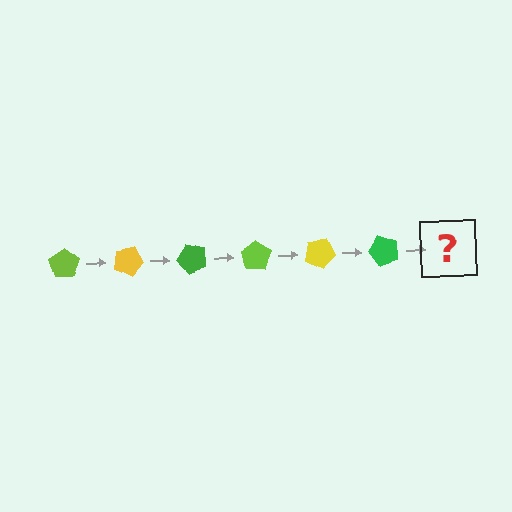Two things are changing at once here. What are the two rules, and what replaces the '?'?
The two rules are that it rotates 25 degrees each step and the color cycles through lime, yellow, and green. The '?' should be a lime pentagon, rotated 150 degrees from the start.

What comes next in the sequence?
The next element should be a lime pentagon, rotated 150 degrees from the start.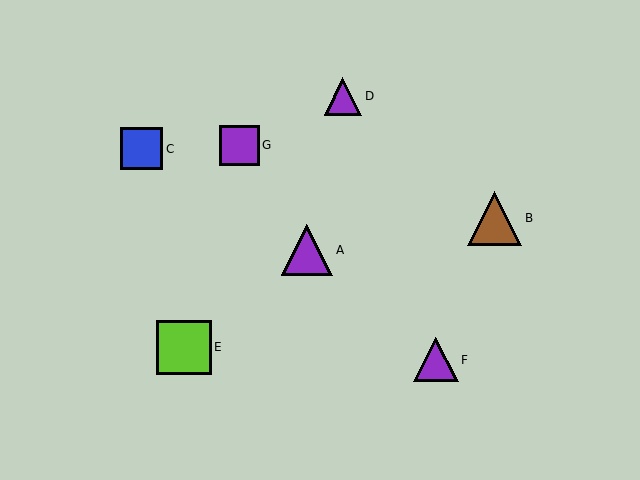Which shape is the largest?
The lime square (labeled E) is the largest.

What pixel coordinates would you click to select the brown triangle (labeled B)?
Click at (495, 218) to select the brown triangle B.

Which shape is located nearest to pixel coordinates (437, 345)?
The purple triangle (labeled F) at (436, 360) is nearest to that location.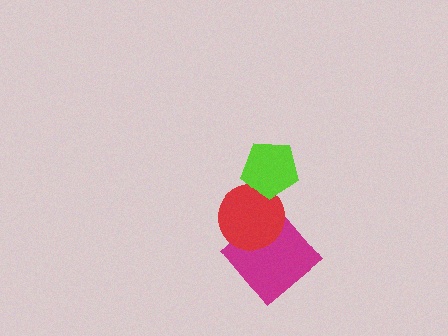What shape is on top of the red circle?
The lime pentagon is on top of the red circle.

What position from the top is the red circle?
The red circle is 2nd from the top.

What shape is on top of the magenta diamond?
The red circle is on top of the magenta diamond.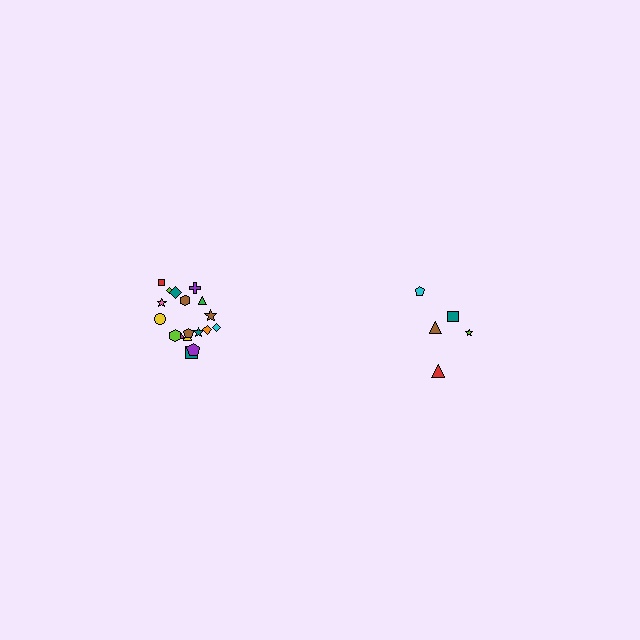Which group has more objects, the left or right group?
The left group.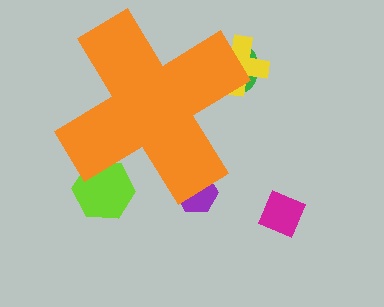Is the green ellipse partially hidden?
Yes, the green ellipse is partially hidden behind the orange cross.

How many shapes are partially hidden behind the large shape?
4 shapes are partially hidden.